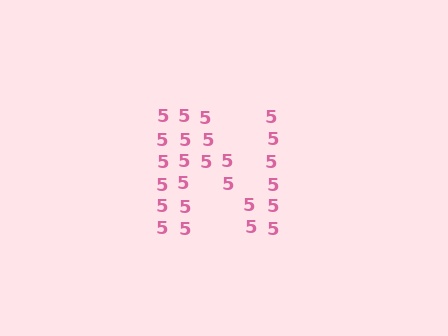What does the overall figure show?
The overall figure shows the letter N.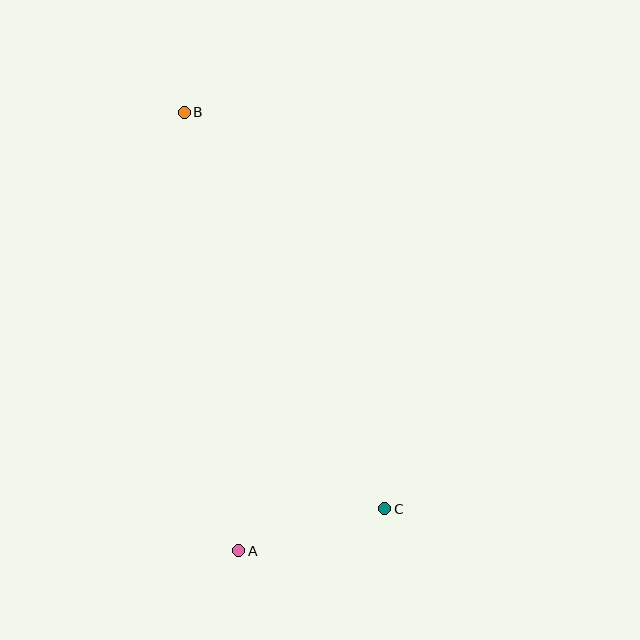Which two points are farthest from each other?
Points B and C are farthest from each other.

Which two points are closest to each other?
Points A and C are closest to each other.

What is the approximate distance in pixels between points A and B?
The distance between A and B is approximately 442 pixels.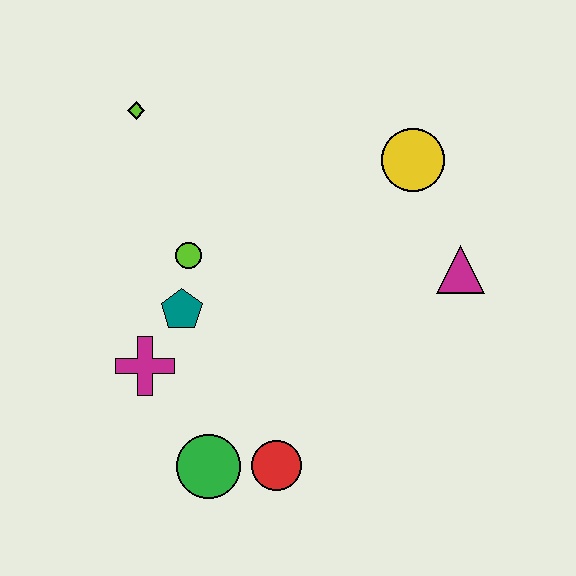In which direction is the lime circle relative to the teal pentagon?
The lime circle is above the teal pentagon.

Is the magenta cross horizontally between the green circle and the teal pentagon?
No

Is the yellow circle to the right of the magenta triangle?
No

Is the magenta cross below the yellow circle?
Yes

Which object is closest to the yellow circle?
The magenta triangle is closest to the yellow circle.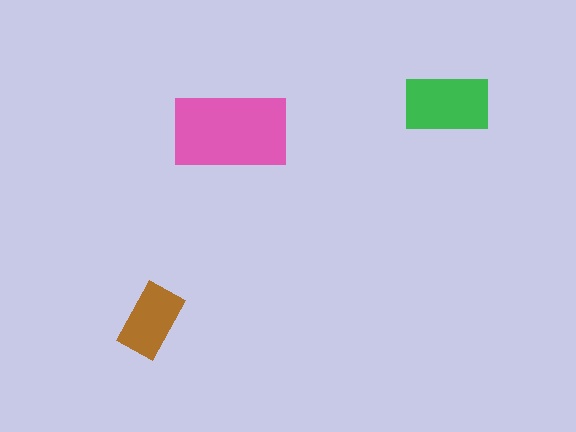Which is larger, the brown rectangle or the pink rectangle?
The pink one.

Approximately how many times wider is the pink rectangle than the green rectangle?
About 1.5 times wider.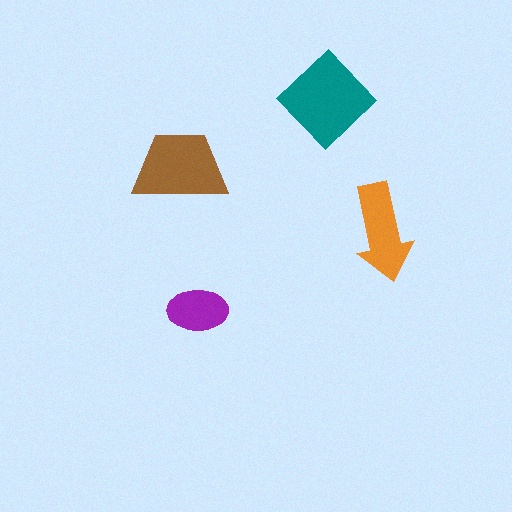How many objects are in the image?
There are 4 objects in the image.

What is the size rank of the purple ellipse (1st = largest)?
4th.